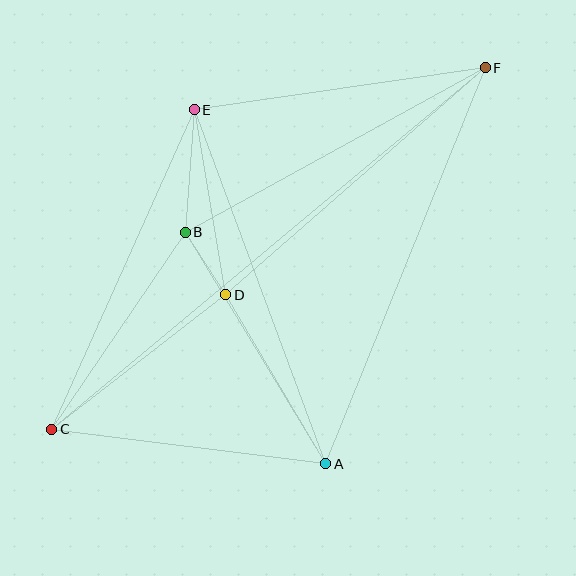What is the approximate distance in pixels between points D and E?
The distance between D and E is approximately 188 pixels.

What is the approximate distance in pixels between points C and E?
The distance between C and E is approximately 350 pixels.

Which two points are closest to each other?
Points B and D are closest to each other.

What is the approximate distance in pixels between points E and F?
The distance between E and F is approximately 294 pixels.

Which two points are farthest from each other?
Points C and F are farthest from each other.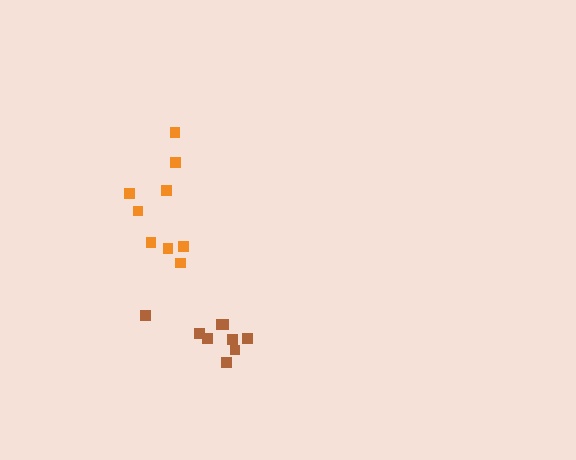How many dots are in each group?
Group 1: 9 dots, Group 2: 9 dots (18 total).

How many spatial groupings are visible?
There are 2 spatial groupings.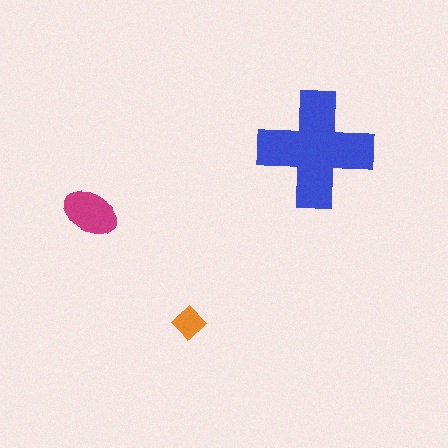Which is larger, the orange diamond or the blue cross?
The blue cross.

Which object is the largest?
The blue cross.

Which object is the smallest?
The orange diamond.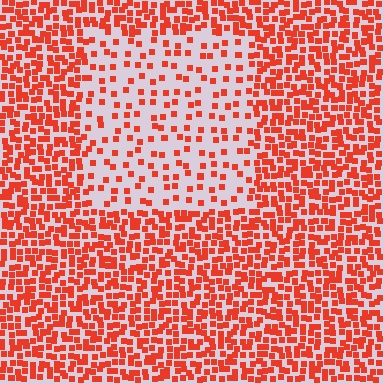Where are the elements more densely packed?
The elements are more densely packed outside the rectangle boundary.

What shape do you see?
I see a rectangle.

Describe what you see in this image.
The image contains small red elements arranged at two different densities. A rectangle-shaped region is visible where the elements are less densely packed than the surrounding area.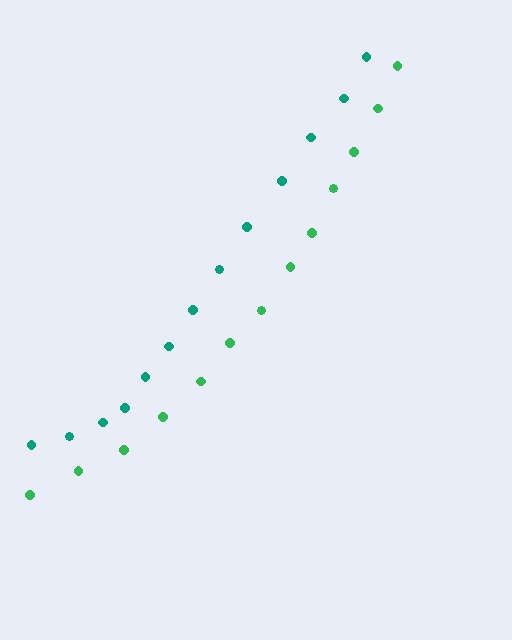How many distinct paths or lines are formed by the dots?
There are 2 distinct paths.